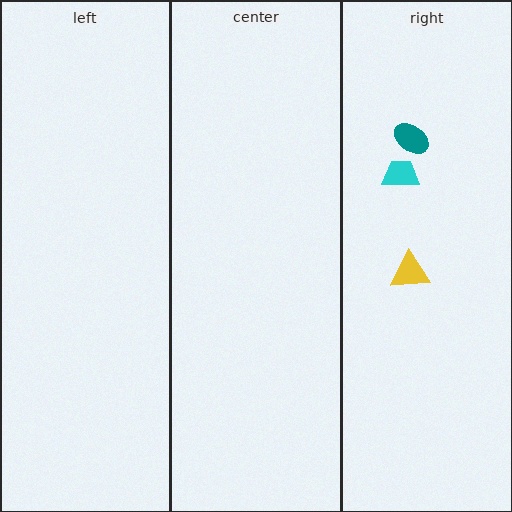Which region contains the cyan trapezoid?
The right region.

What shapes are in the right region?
The yellow triangle, the teal ellipse, the cyan trapezoid.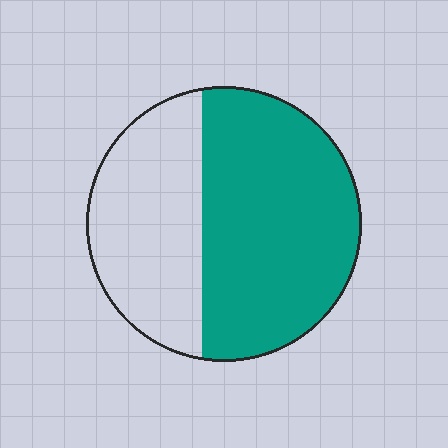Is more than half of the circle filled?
Yes.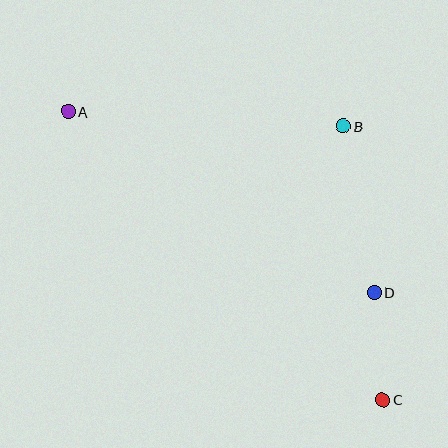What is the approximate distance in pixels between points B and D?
The distance between B and D is approximately 169 pixels.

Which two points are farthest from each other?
Points A and C are farthest from each other.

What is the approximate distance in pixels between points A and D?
The distance between A and D is approximately 356 pixels.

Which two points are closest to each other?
Points C and D are closest to each other.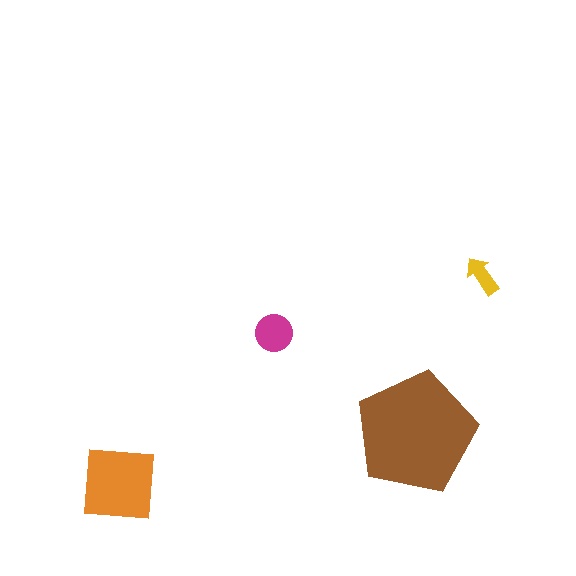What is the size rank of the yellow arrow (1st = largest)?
4th.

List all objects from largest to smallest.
The brown pentagon, the orange square, the magenta circle, the yellow arrow.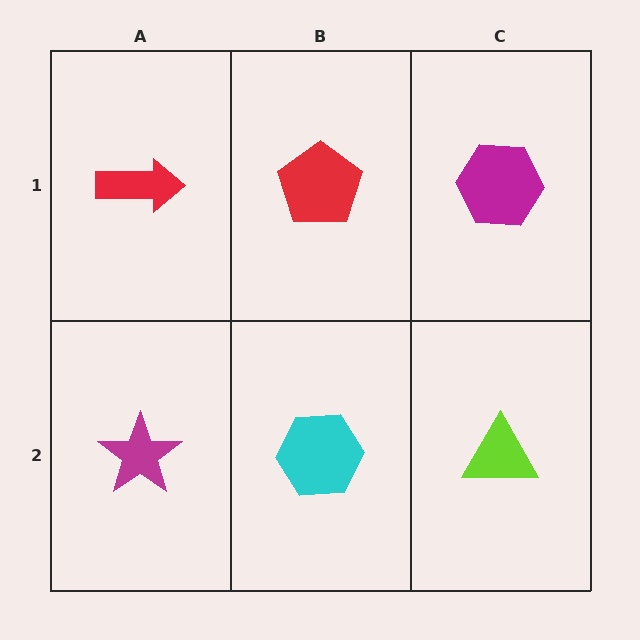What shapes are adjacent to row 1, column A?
A magenta star (row 2, column A), a red pentagon (row 1, column B).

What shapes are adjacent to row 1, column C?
A lime triangle (row 2, column C), a red pentagon (row 1, column B).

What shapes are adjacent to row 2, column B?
A red pentagon (row 1, column B), a magenta star (row 2, column A), a lime triangle (row 2, column C).